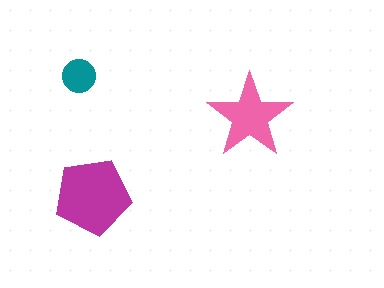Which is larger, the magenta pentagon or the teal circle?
The magenta pentagon.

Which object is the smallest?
The teal circle.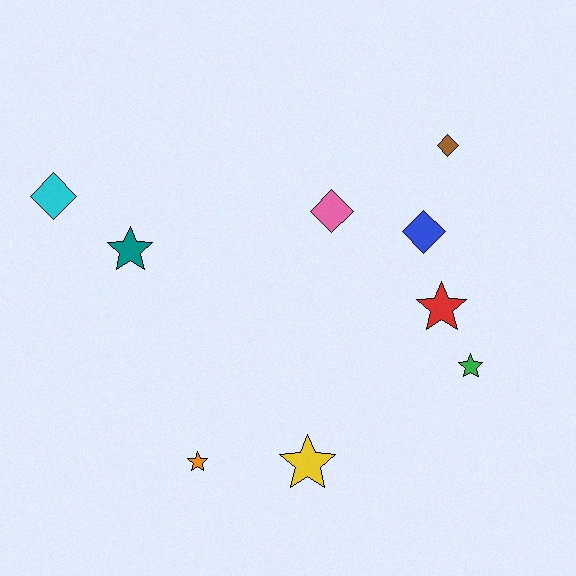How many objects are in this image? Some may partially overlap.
There are 9 objects.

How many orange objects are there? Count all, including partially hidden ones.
There is 1 orange object.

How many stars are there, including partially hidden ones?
There are 5 stars.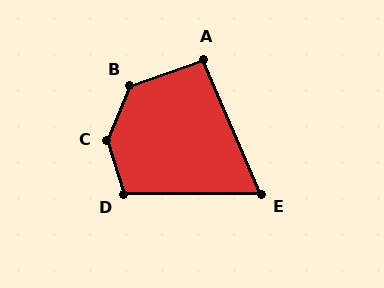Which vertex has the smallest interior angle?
E, at approximately 67 degrees.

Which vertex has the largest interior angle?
C, at approximately 140 degrees.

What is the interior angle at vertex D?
Approximately 107 degrees (obtuse).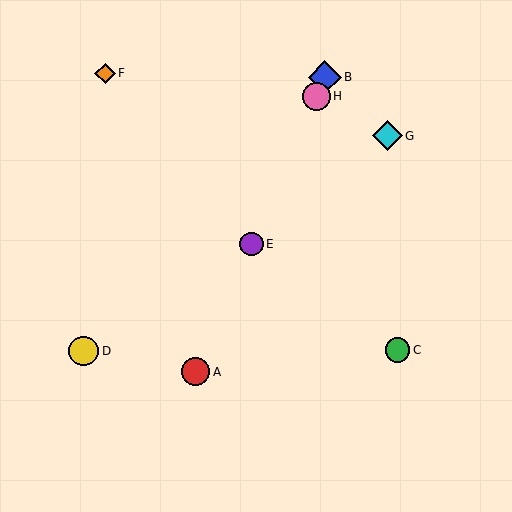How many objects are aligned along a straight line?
4 objects (A, B, E, H) are aligned along a straight line.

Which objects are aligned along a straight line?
Objects A, B, E, H are aligned along a straight line.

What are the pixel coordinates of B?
Object B is at (325, 77).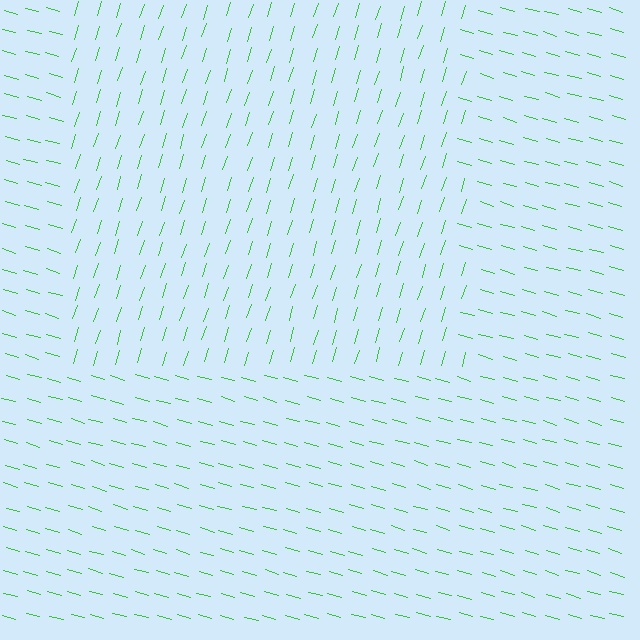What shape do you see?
I see a rectangle.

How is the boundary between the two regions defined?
The boundary is defined purely by a change in line orientation (approximately 88 degrees difference). All lines are the same color and thickness.